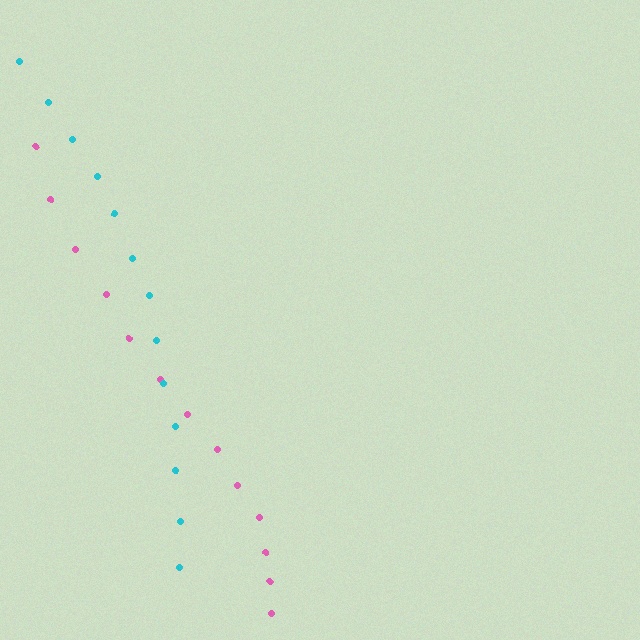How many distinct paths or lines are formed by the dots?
There are 2 distinct paths.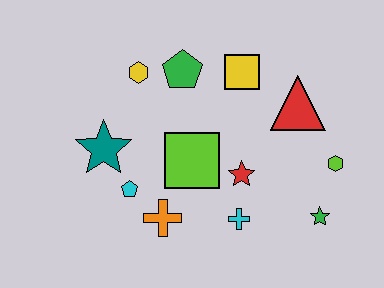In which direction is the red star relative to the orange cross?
The red star is to the right of the orange cross.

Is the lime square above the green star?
Yes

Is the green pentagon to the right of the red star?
No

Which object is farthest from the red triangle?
The teal star is farthest from the red triangle.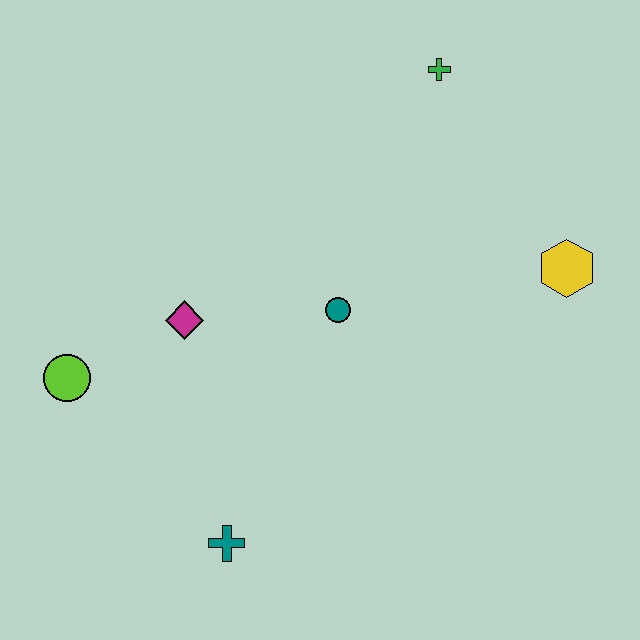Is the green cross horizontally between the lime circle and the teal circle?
No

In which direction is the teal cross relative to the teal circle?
The teal cross is below the teal circle.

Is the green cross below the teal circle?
No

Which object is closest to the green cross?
The yellow hexagon is closest to the green cross.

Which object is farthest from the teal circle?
The lime circle is farthest from the teal circle.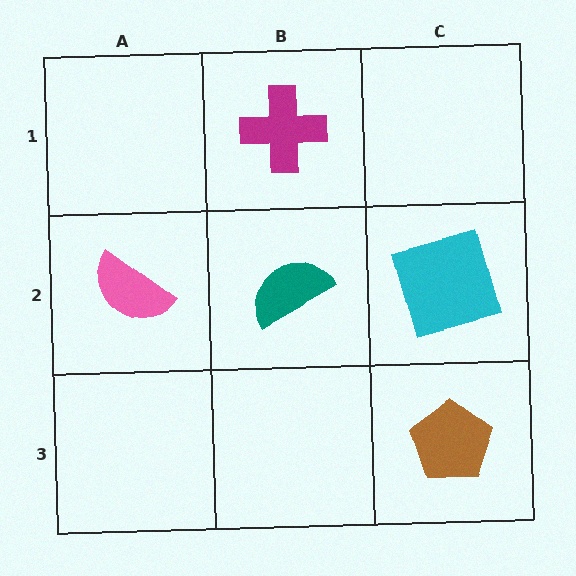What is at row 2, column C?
A cyan square.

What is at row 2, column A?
A pink semicircle.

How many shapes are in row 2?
3 shapes.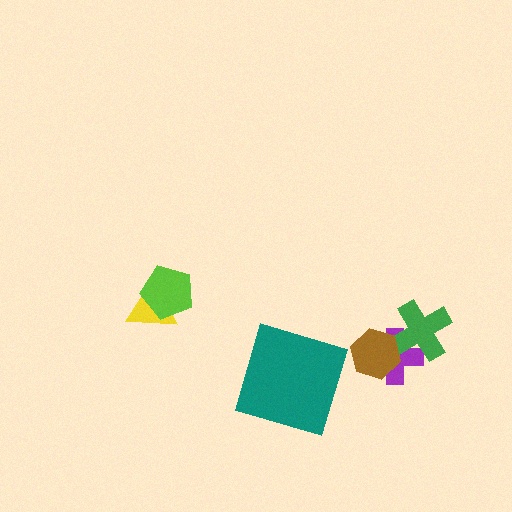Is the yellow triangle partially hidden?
Yes, it is partially covered by another shape.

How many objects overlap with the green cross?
2 objects overlap with the green cross.